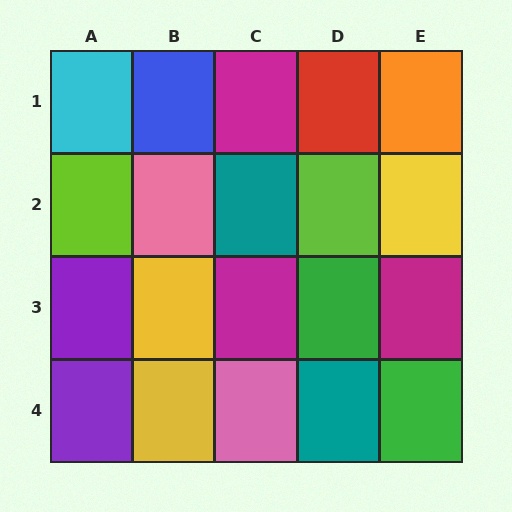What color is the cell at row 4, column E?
Green.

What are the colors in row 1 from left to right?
Cyan, blue, magenta, red, orange.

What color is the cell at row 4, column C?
Pink.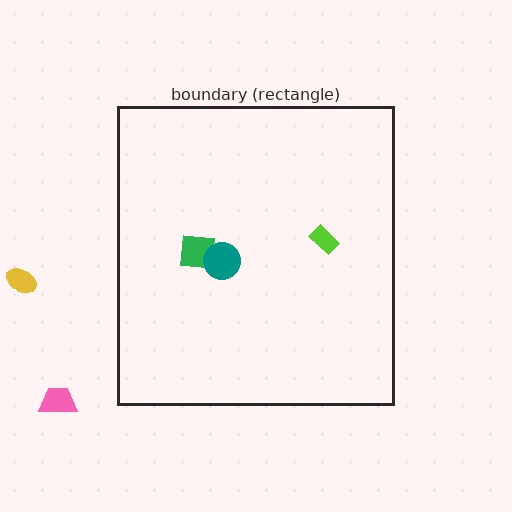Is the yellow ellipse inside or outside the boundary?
Outside.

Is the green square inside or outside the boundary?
Inside.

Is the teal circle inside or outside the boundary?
Inside.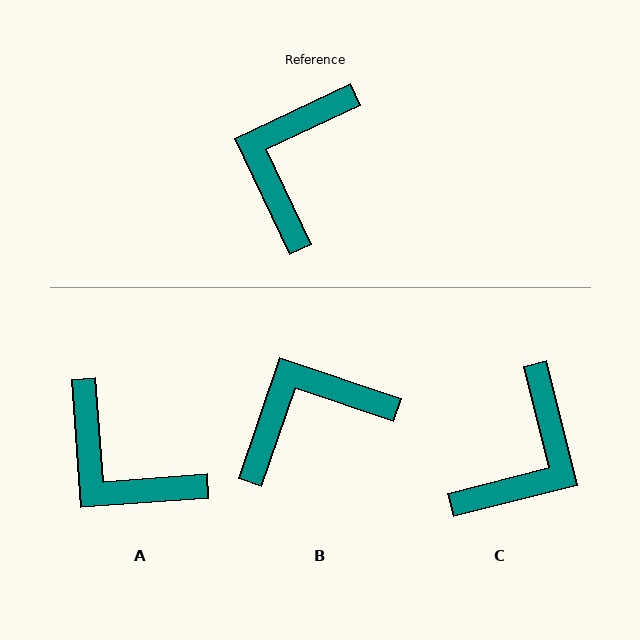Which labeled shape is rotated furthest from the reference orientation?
C, about 169 degrees away.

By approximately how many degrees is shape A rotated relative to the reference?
Approximately 69 degrees counter-clockwise.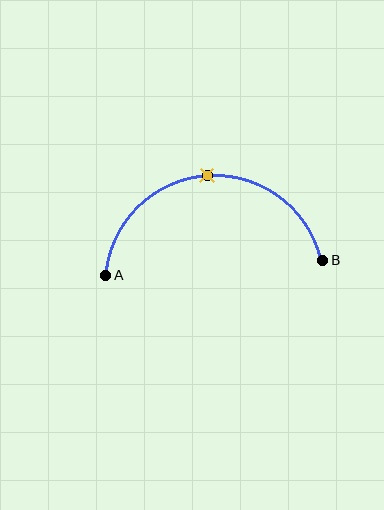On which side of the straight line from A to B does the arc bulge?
The arc bulges above the straight line connecting A and B.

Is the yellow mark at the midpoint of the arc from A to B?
Yes. The yellow mark lies on the arc at equal arc-length from both A and B — it is the arc midpoint.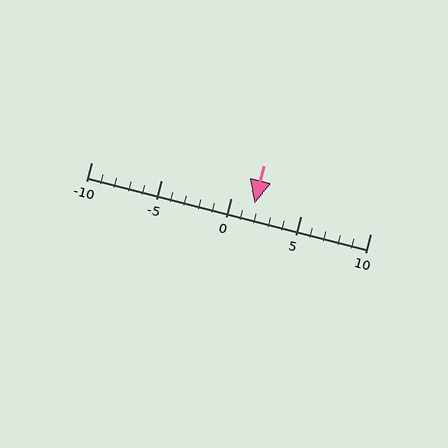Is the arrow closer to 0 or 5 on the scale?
The arrow is closer to 0.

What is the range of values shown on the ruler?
The ruler shows values from -10 to 10.